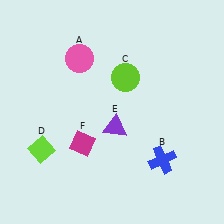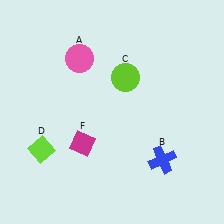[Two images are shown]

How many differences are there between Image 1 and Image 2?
There is 1 difference between the two images.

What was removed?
The purple triangle (E) was removed in Image 2.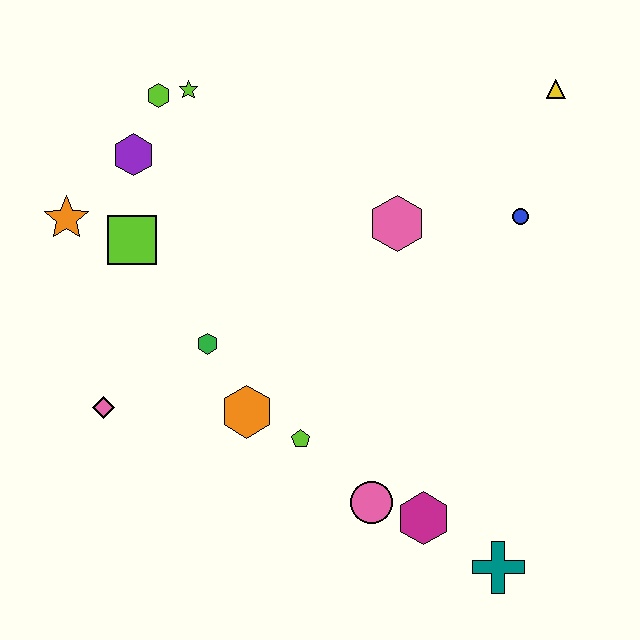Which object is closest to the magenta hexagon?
The pink circle is closest to the magenta hexagon.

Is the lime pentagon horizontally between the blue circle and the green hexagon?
Yes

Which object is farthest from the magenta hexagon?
The lime hexagon is farthest from the magenta hexagon.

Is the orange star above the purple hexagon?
No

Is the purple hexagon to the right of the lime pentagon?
No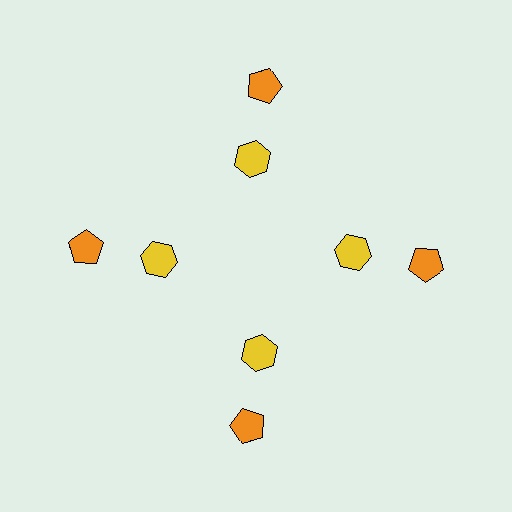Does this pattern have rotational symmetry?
Yes, this pattern has 4-fold rotational symmetry. It looks the same after rotating 90 degrees around the center.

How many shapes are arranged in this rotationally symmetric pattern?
There are 8 shapes, arranged in 4 groups of 2.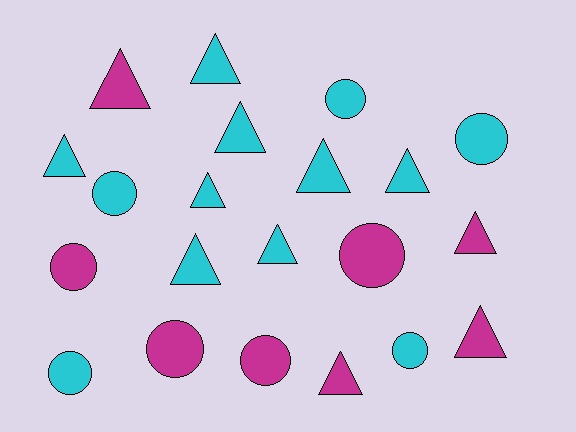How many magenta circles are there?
There are 4 magenta circles.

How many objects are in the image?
There are 21 objects.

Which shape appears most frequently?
Triangle, with 12 objects.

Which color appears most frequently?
Cyan, with 13 objects.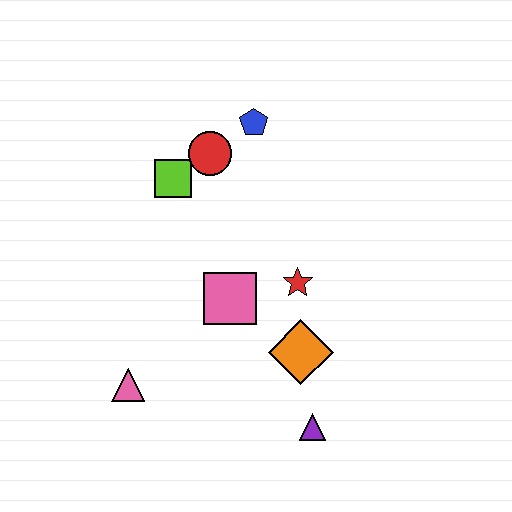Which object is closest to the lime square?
The red circle is closest to the lime square.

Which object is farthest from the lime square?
The purple triangle is farthest from the lime square.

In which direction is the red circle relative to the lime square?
The red circle is to the right of the lime square.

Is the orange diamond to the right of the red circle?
Yes